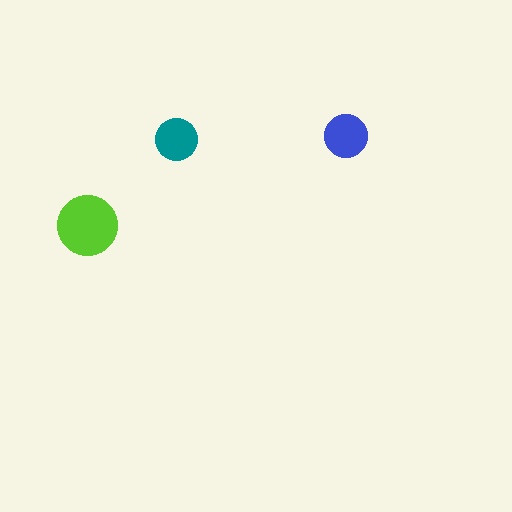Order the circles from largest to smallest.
the lime one, the blue one, the teal one.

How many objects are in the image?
There are 3 objects in the image.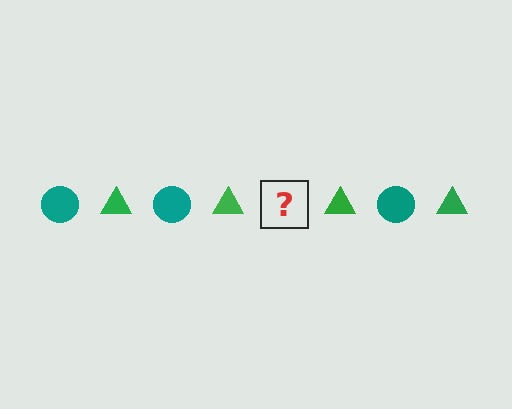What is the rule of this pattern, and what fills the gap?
The rule is that the pattern alternates between teal circle and green triangle. The gap should be filled with a teal circle.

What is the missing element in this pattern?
The missing element is a teal circle.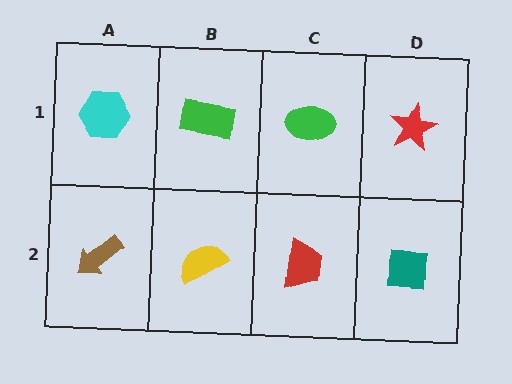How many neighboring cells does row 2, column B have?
3.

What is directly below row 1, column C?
A red trapezoid.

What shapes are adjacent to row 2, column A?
A cyan hexagon (row 1, column A), a yellow semicircle (row 2, column B).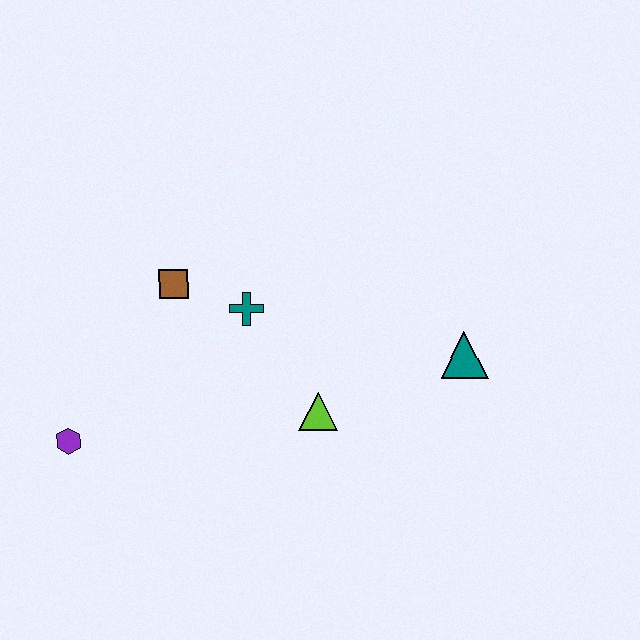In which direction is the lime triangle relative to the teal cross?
The lime triangle is below the teal cross.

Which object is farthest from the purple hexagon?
The teal triangle is farthest from the purple hexagon.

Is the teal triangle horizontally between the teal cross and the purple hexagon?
No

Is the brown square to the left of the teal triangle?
Yes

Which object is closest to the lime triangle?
The teal cross is closest to the lime triangle.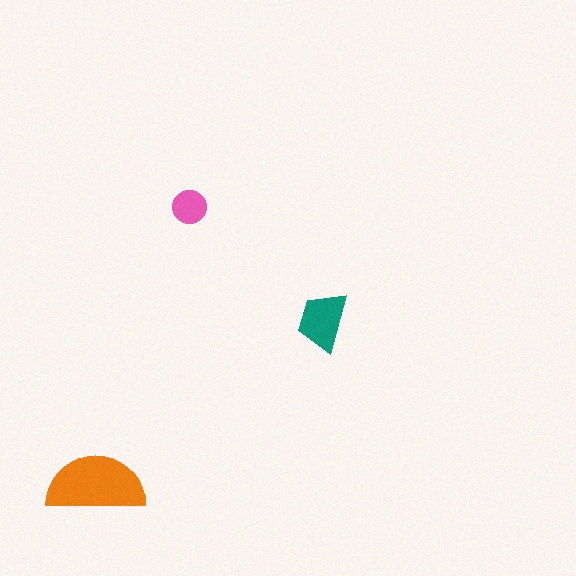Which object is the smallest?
The pink circle.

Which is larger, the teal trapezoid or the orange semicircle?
The orange semicircle.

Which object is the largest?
The orange semicircle.